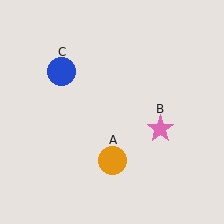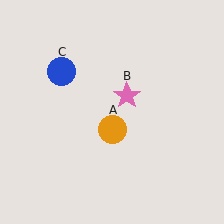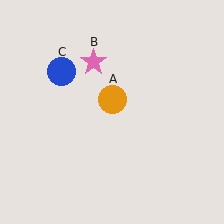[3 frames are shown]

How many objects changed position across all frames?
2 objects changed position: orange circle (object A), pink star (object B).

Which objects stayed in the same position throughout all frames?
Blue circle (object C) remained stationary.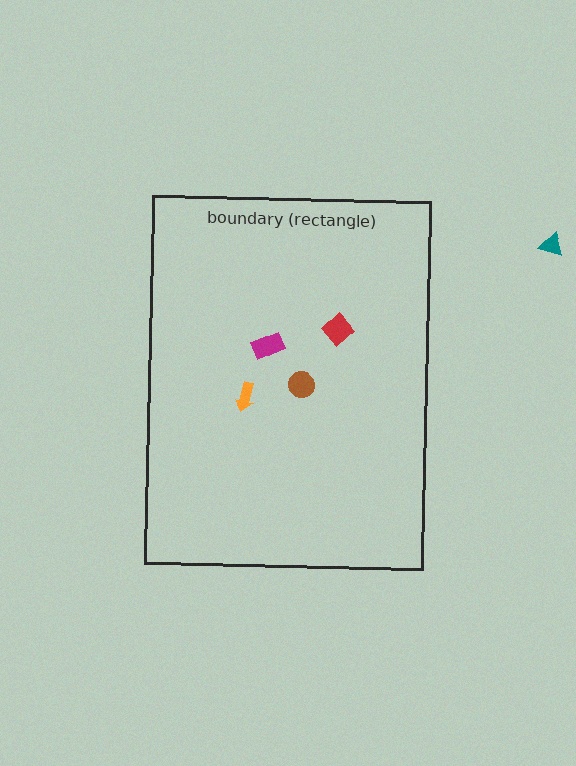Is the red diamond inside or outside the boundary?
Inside.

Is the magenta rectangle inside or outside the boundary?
Inside.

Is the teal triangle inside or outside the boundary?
Outside.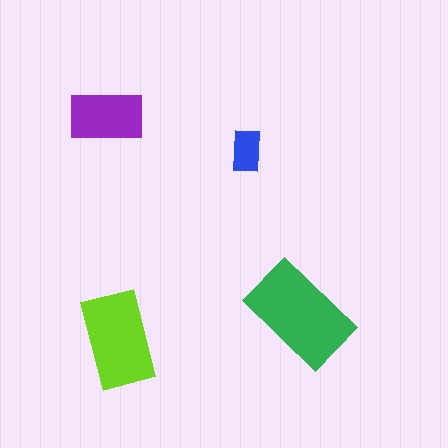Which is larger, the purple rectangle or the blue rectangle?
The purple one.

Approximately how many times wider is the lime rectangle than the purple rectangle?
About 1.5 times wider.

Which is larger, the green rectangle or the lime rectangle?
The green one.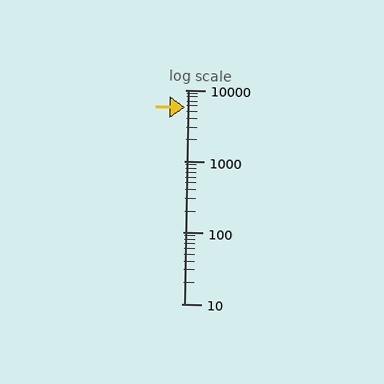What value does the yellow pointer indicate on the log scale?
The pointer indicates approximately 5700.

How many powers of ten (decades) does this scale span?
The scale spans 3 decades, from 10 to 10000.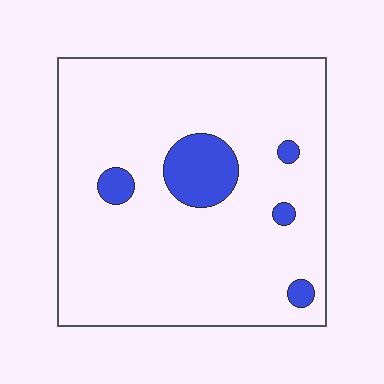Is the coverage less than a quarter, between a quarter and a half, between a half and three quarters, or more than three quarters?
Less than a quarter.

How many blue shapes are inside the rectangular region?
5.